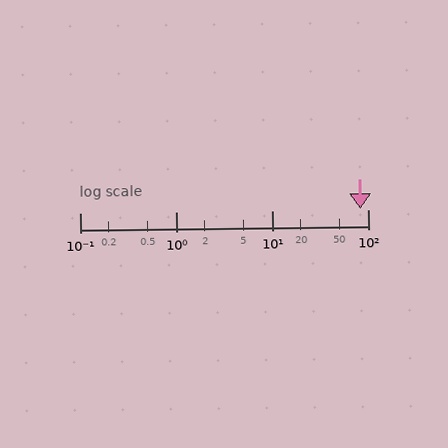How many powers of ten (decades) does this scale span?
The scale spans 3 decades, from 0.1 to 100.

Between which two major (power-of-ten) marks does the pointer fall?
The pointer is between 10 and 100.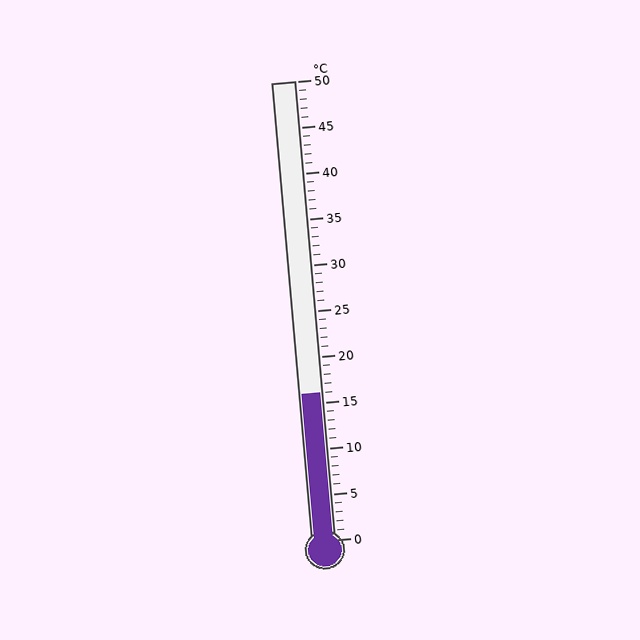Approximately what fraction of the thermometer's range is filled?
The thermometer is filled to approximately 30% of its range.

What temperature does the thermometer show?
The thermometer shows approximately 16°C.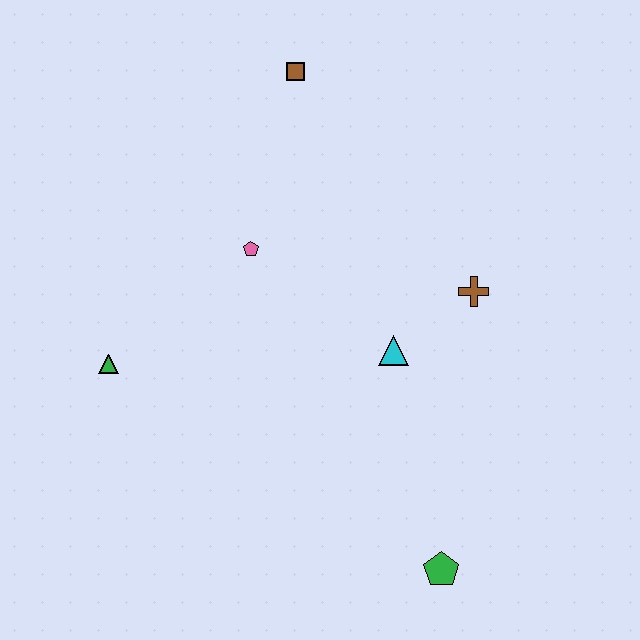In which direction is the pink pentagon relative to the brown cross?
The pink pentagon is to the left of the brown cross.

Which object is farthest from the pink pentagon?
The green pentagon is farthest from the pink pentagon.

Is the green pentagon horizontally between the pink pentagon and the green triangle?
No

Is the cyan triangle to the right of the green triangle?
Yes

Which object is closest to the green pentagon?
The cyan triangle is closest to the green pentagon.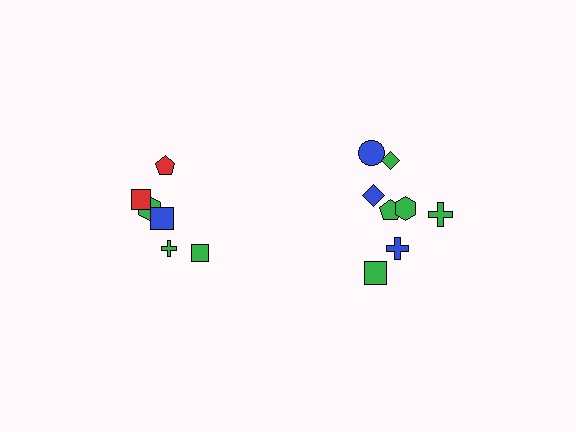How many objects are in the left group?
There are 6 objects.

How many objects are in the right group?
There are 8 objects.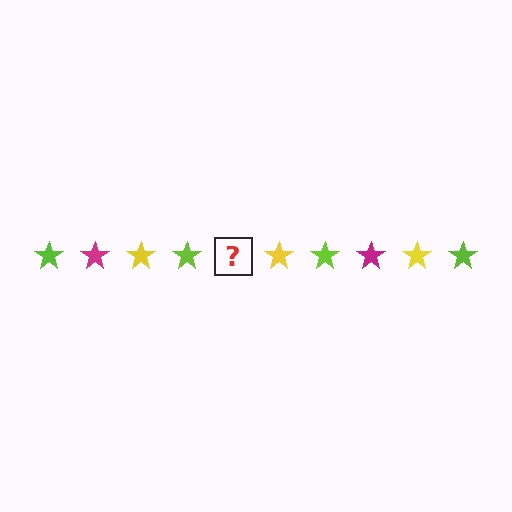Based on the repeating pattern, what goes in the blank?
The blank should be a magenta star.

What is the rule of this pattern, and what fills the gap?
The rule is that the pattern cycles through lime, magenta, yellow stars. The gap should be filled with a magenta star.